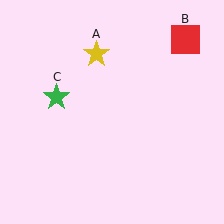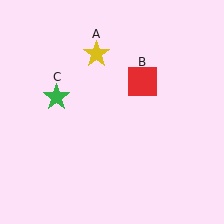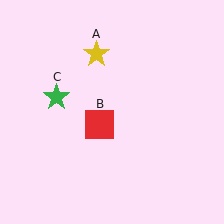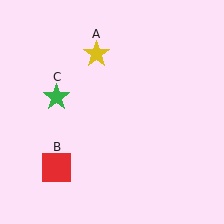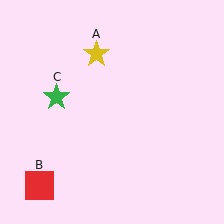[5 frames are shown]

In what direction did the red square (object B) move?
The red square (object B) moved down and to the left.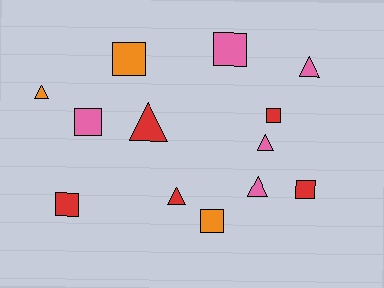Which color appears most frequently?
Red, with 5 objects.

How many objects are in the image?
There are 13 objects.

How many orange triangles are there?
There is 1 orange triangle.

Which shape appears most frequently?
Square, with 7 objects.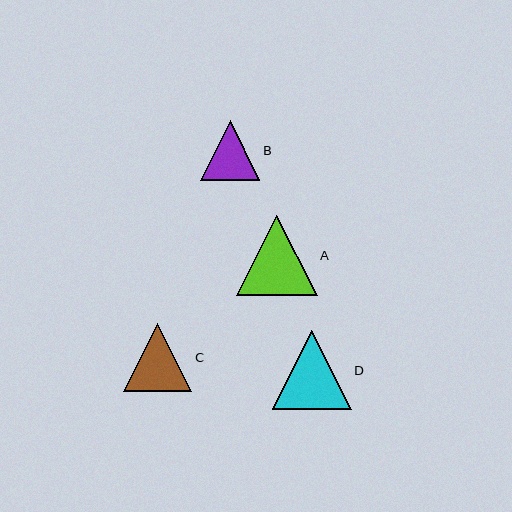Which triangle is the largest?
Triangle A is the largest with a size of approximately 81 pixels.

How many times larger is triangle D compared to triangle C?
Triangle D is approximately 1.2 times the size of triangle C.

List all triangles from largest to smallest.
From largest to smallest: A, D, C, B.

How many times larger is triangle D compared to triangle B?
Triangle D is approximately 1.3 times the size of triangle B.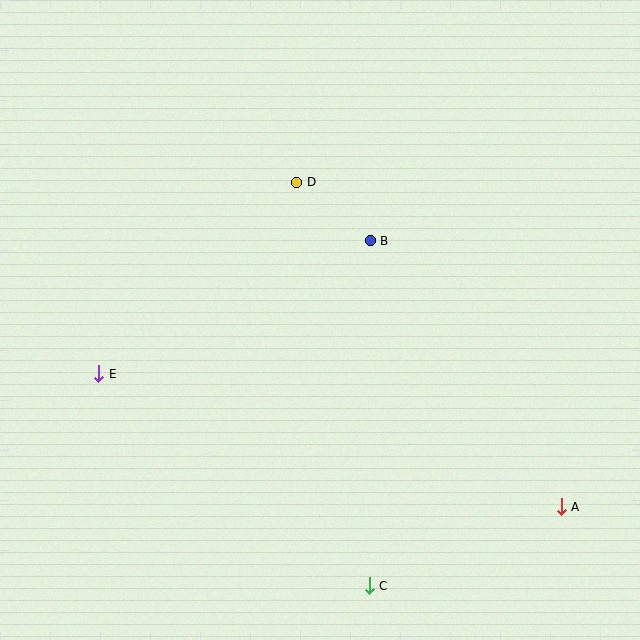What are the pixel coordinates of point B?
Point B is at (370, 241).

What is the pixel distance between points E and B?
The distance between E and B is 303 pixels.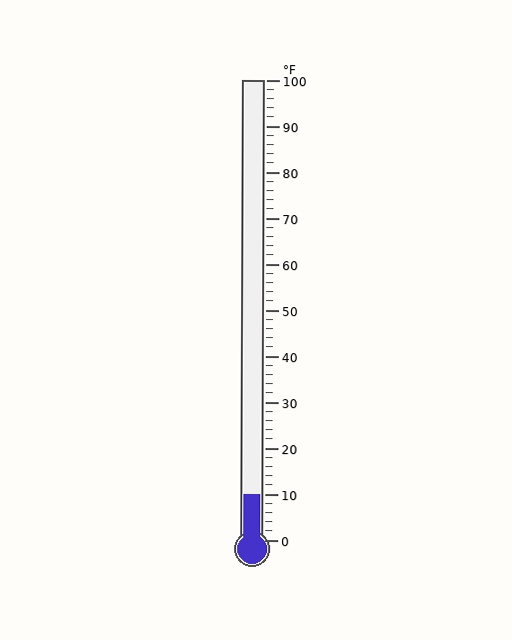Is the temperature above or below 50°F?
The temperature is below 50°F.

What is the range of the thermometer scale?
The thermometer scale ranges from 0°F to 100°F.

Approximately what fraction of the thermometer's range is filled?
The thermometer is filled to approximately 10% of its range.